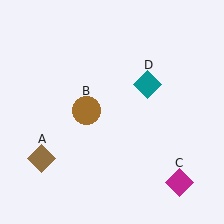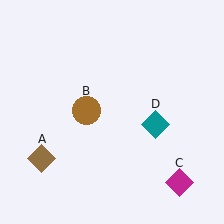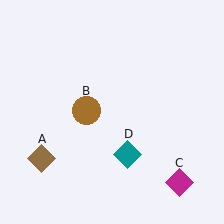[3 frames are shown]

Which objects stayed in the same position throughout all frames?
Brown diamond (object A) and brown circle (object B) and magenta diamond (object C) remained stationary.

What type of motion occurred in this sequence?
The teal diamond (object D) rotated clockwise around the center of the scene.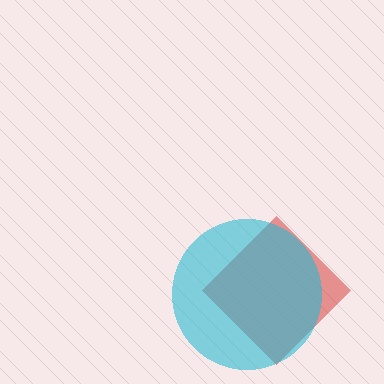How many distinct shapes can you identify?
There are 2 distinct shapes: a red diamond, a cyan circle.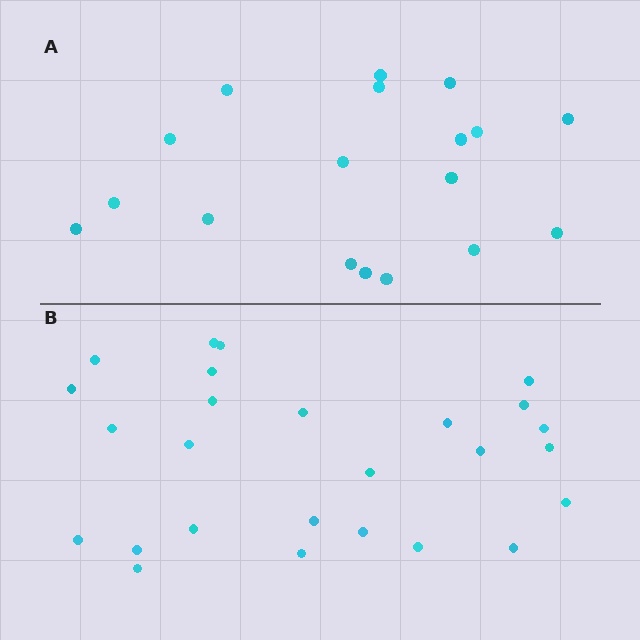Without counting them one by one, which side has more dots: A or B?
Region B (the bottom region) has more dots.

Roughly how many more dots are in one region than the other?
Region B has roughly 8 or so more dots than region A.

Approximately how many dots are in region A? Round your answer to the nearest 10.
About 20 dots. (The exact count is 18, which rounds to 20.)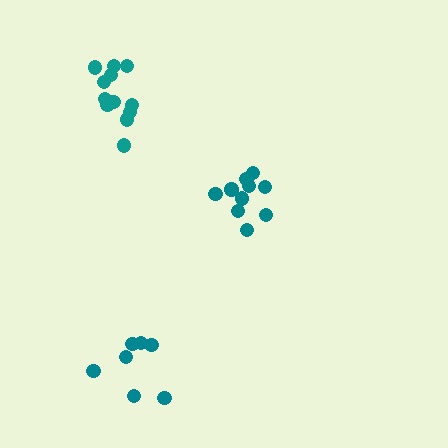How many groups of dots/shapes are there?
There are 3 groups.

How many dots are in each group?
Group 1: 7 dots, Group 2: 10 dots, Group 3: 12 dots (29 total).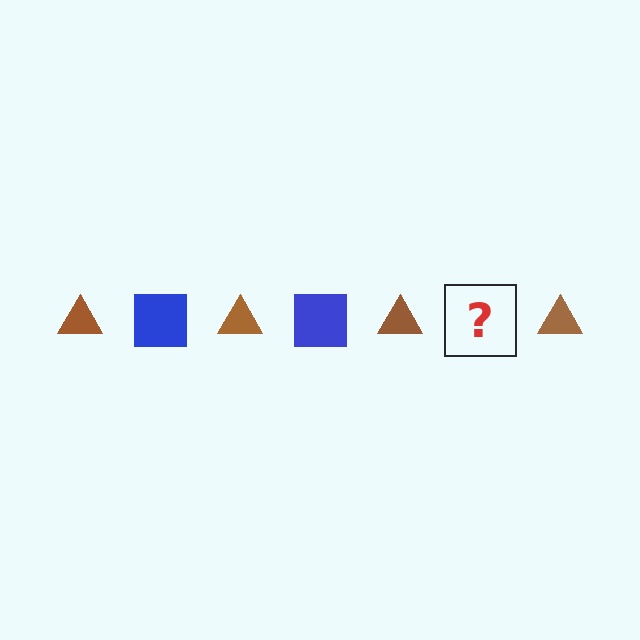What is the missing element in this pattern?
The missing element is a blue square.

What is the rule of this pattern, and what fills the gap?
The rule is that the pattern alternates between brown triangle and blue square. The gap should be filled with a blue square.